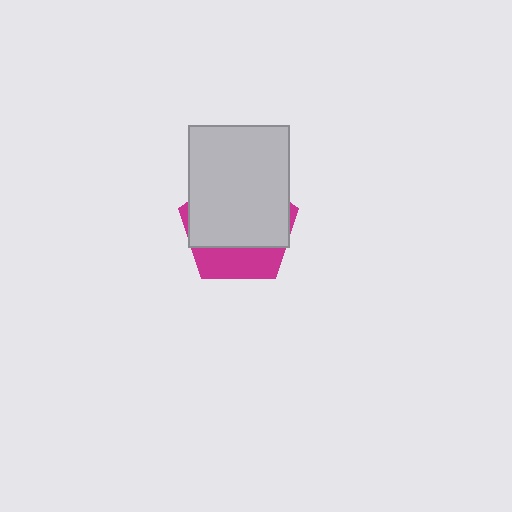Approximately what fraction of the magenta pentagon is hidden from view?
Roughly 68% of the magenta pentagon is hidden behind the light gray rectangle.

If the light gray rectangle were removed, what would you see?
You would see the complete magenta pentagon.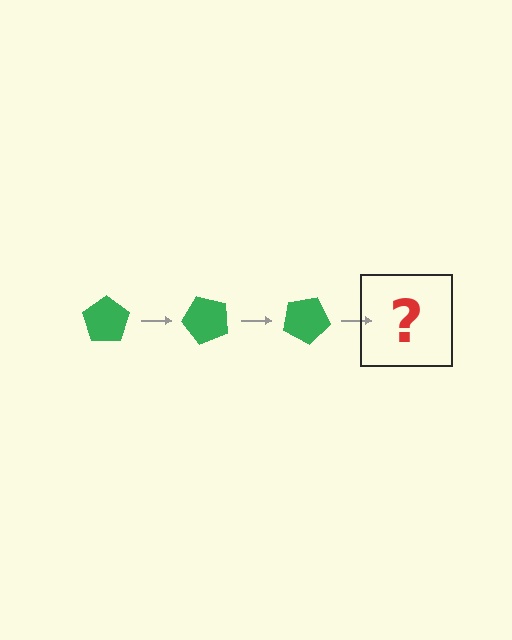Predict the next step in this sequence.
The next step is a green pentagon rotated 150 degrees.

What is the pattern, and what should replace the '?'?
The pattern is that the pentagon rotates 50 degrees each step. The '?' should be a green pentagon rotated 150 degrees.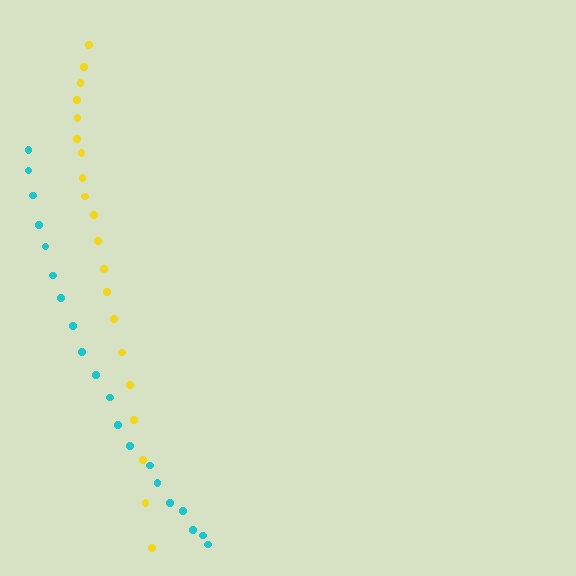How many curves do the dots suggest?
There are 2 distinct paths.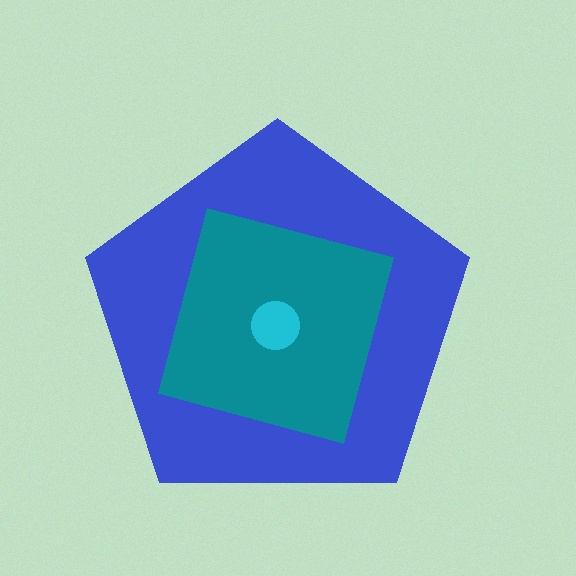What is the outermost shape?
The blue pentagon.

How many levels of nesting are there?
3.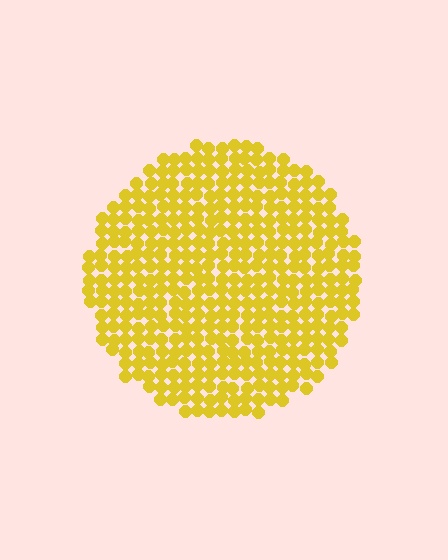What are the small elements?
The small elements are circles.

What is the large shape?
The large shape is a circle.